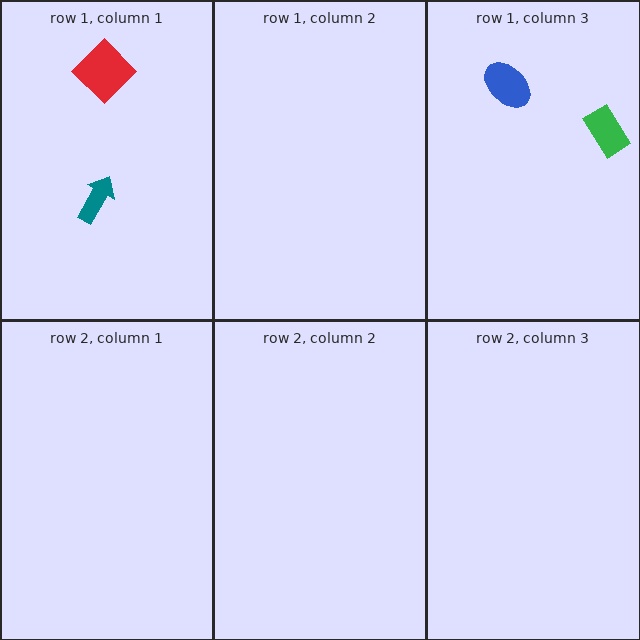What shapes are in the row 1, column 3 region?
The green rectangle, the blue ellipse.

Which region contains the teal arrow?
The row 1, column 1 region.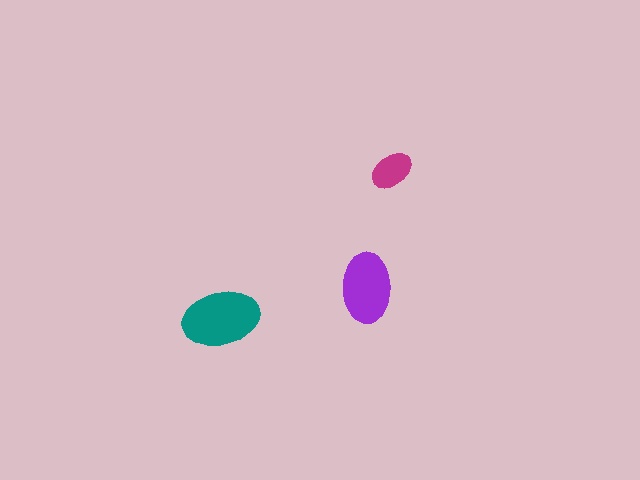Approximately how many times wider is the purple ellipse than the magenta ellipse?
About 1.5 times wider.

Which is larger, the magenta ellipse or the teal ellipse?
The teal one.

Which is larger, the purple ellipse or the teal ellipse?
The teal one.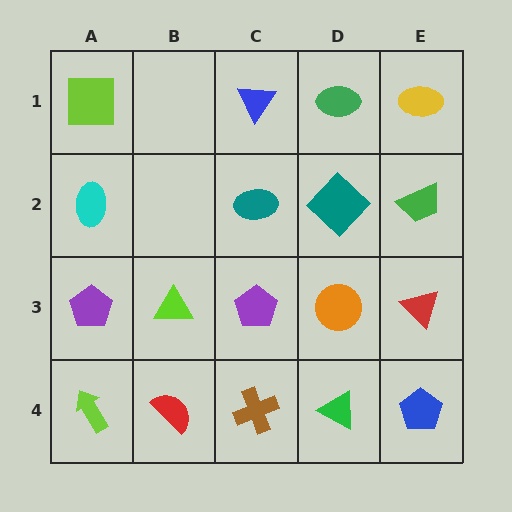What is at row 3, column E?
A red triangle.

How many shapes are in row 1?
4 shapes.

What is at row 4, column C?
A brown cross.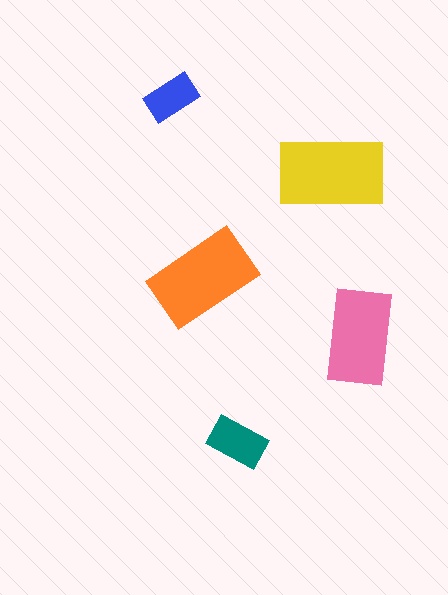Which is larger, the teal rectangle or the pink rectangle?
The pink one.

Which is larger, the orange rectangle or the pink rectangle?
The orange one.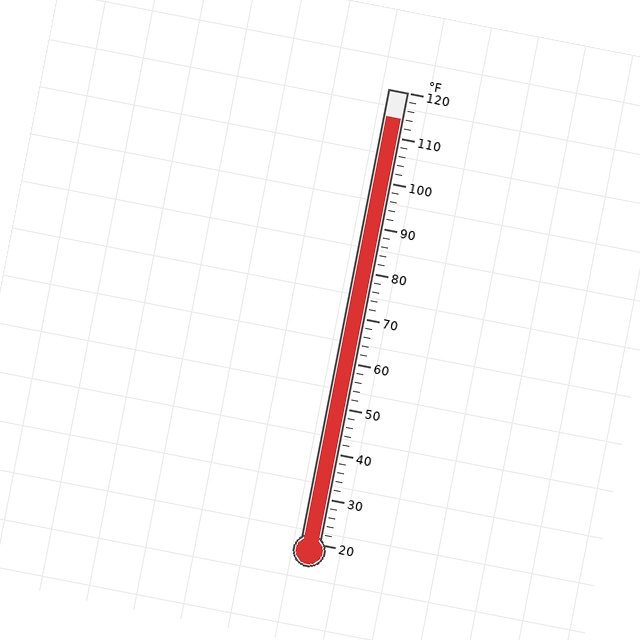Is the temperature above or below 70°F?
The temperature is above 70°F.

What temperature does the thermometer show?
The thermometer shows approximately 114°F.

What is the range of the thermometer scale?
The thermometer scale ranges from 20°F to 120°F.